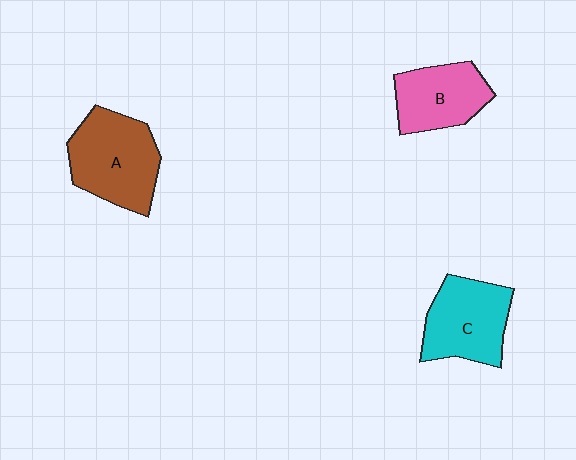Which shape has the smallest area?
Shape B (pink).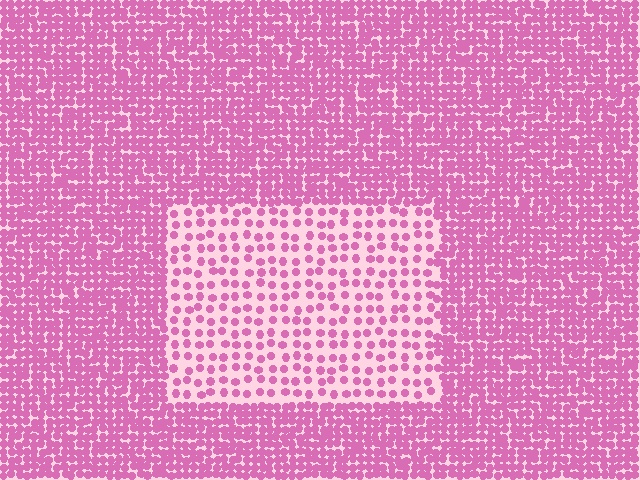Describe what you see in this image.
The image contains small pink elements arranged at two different densities. A rectangle-shaped region is visible where the elements are less densely packed than the surrounding area.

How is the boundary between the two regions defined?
The boundary is defined by a change in element density (approximately 2.5x ratio). All elements are the same color, size, and shape.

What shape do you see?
I see a rectangle.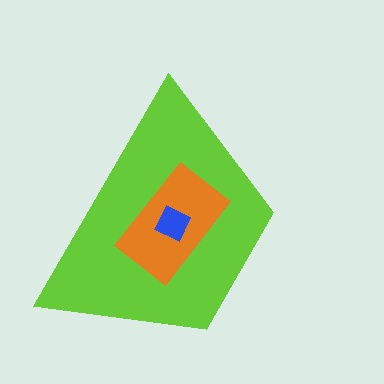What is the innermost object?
The blue square.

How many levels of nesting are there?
3.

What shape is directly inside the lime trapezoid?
The orange rectangle.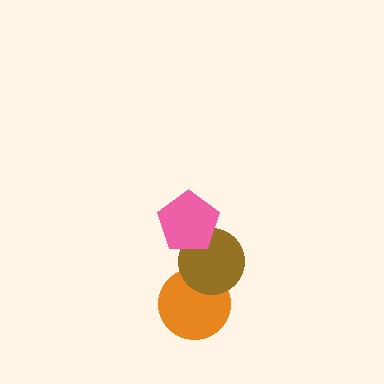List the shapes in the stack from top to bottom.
From top to bottom: the pink pentagon, the brown circle, the orange circle.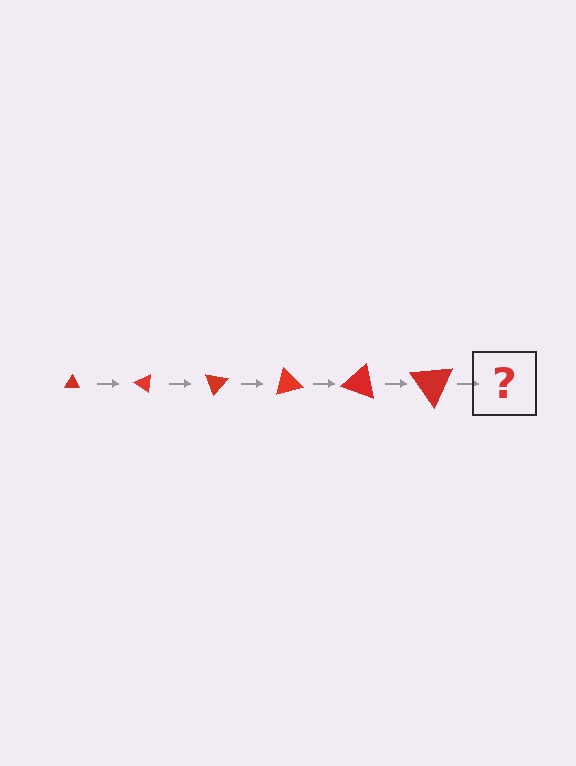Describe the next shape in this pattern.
It should be a triangle, larger than the previous one and rotated 210 degrees from the start.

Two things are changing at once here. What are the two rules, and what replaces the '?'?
The two rules are that the triangle grows larger each step and it rotates 35 degrees each step. The '?' should be a triangle, larger than the previous one and rotated 210 degrees from the start.